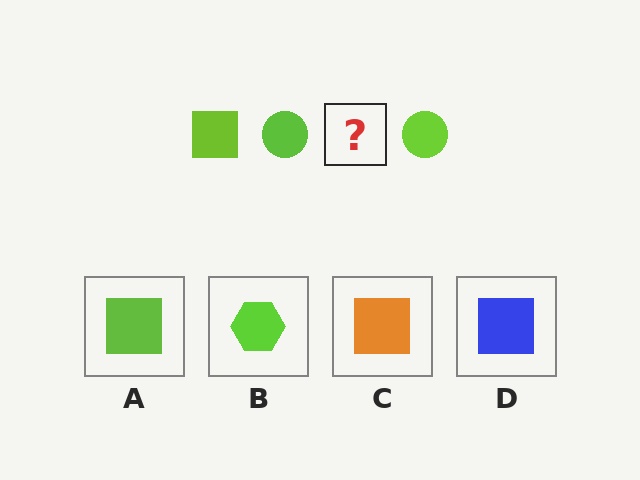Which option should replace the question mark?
Option A.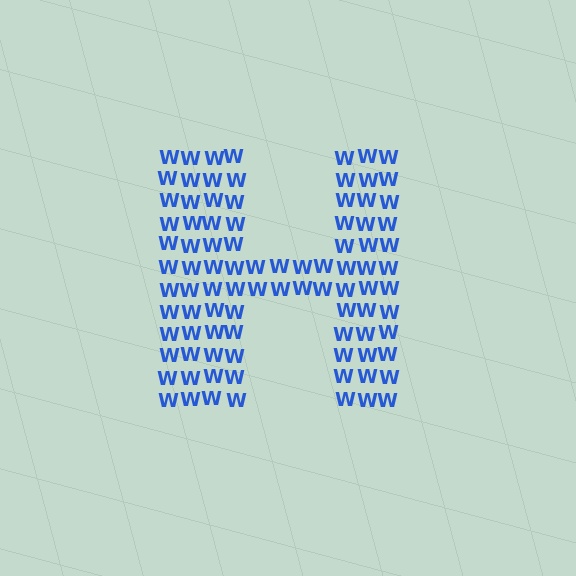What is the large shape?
The large shape is the letter H.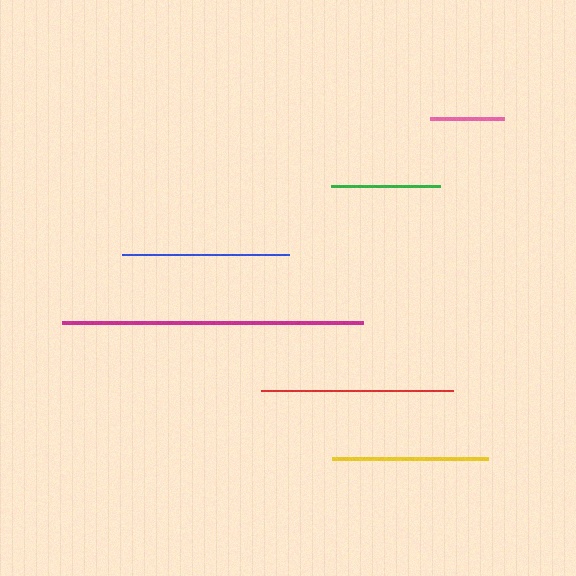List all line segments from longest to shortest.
From longest to shortest: magenta, red, blue, yellow, green, pink.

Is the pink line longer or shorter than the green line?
The green line is longer than the pink line.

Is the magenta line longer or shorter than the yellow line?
The magenta line is longer than the yellow line.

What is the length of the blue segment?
The blue segment is approximately 167 pixels long.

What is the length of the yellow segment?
The yellow segment is approximately 156 pixels long.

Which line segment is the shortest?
The pink line is the shortest at approximately 74 pixels.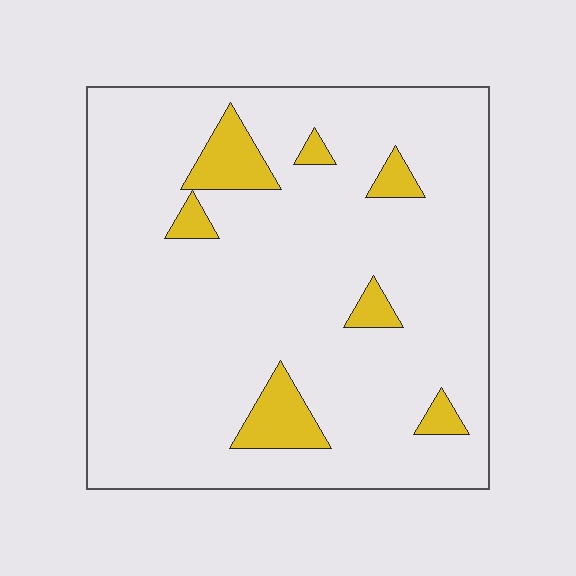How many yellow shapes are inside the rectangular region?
7.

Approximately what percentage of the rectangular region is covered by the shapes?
Approximately 10%.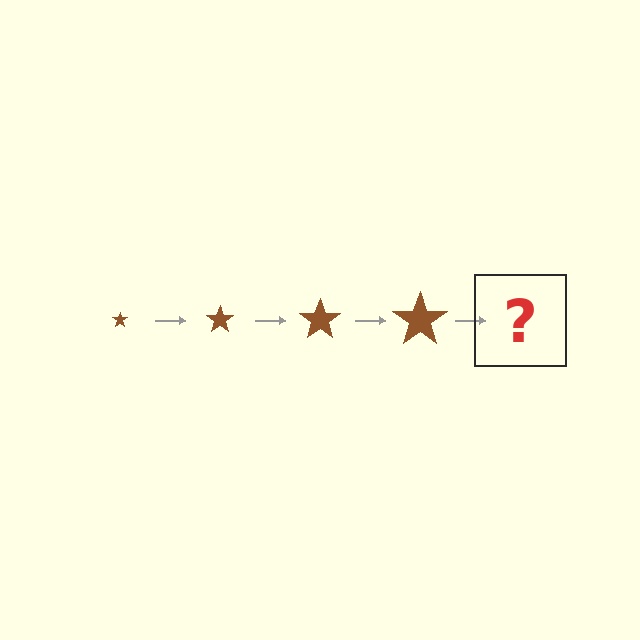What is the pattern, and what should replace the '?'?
The pattern is that the star gets progressively larger each step. The '?' should be a brown star, larger than the previous one.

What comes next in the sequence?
The next element should be a brown star, larger than the previous one.